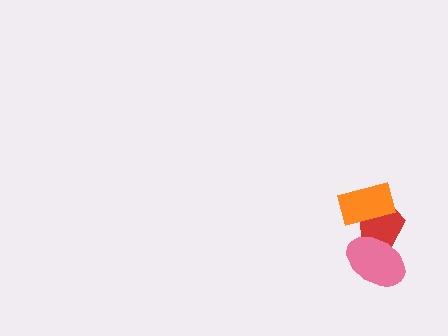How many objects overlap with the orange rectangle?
1 object overlaps with the orange rectangle.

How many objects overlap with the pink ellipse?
1 object overlaps with the pink ellipse.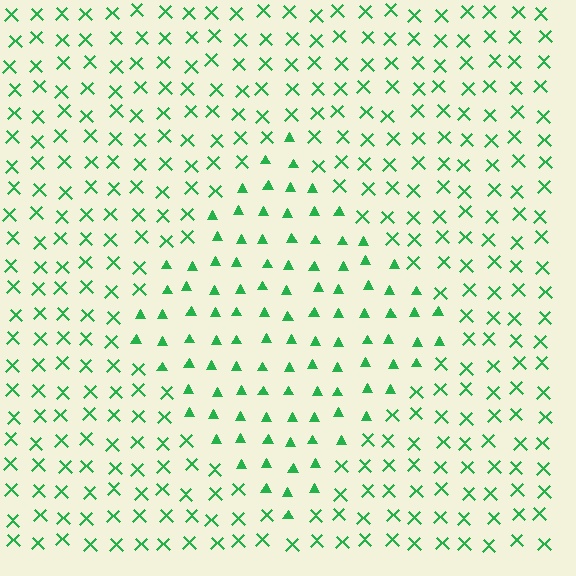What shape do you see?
I see a diamond.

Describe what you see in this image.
The image is filled with small green elements arranged in a uniform grid. A diamond-shaped region contains triangles, while the surrounding area contains X marks. The boundary is defined purely by the change in element shape.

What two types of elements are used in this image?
The image uses triangles inside the diamond region and X marks outside it.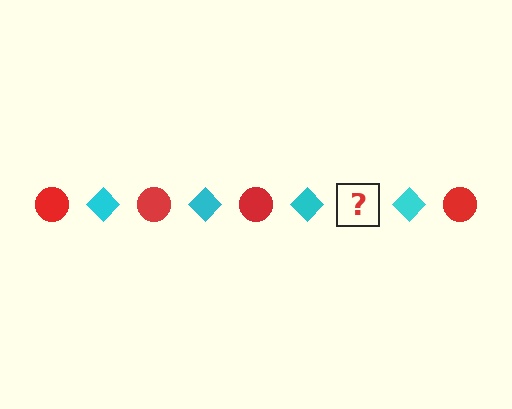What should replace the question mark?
The question mark should be replaced with a red circle.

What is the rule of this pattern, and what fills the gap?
The rule is that the pattern alternates between red circle and cyan diamond. The gap should be filled with a red circle.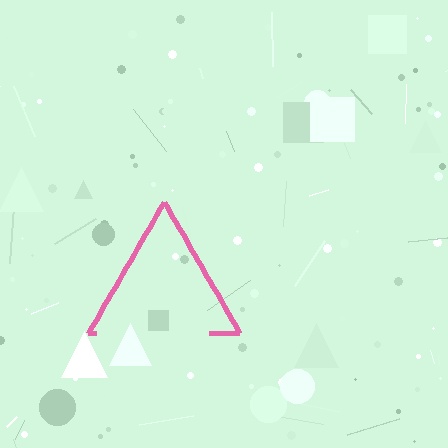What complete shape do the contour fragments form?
The contour fragments form a triangle.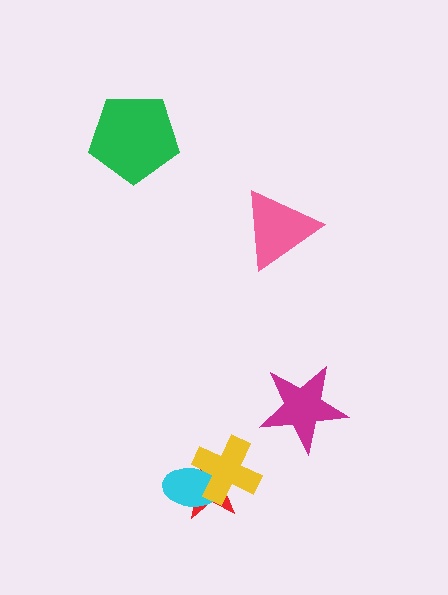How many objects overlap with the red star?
2 objects overlap with the red star.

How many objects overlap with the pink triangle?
0 objects overlap with the pink triangle.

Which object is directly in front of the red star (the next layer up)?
The cyan ellipse is directly in front of the red star.